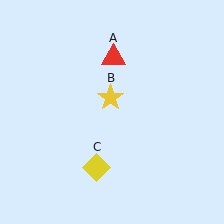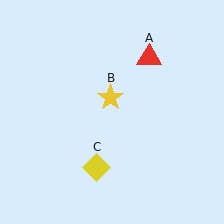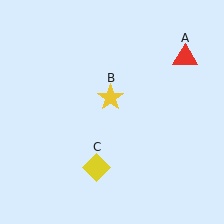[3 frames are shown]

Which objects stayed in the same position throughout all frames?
Yellow star (object B) and yellow diamond (object C) remained stationary.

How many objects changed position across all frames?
1 object changed position: red triangle (object A).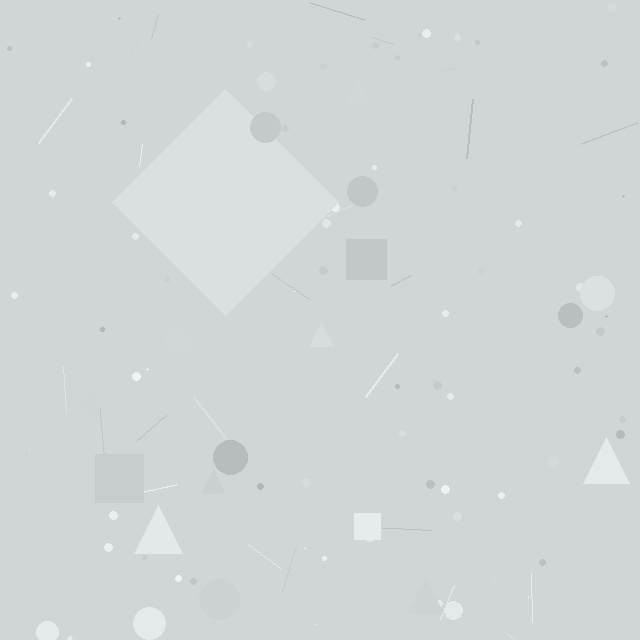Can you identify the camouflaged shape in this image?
The camouflaged shape is a diamond.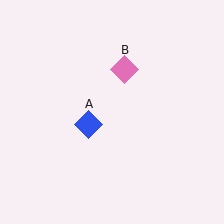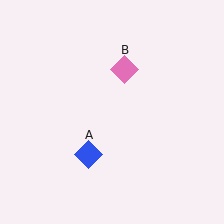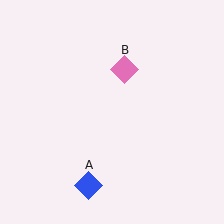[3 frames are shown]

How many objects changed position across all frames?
1 object changed position: blue diamond (object A).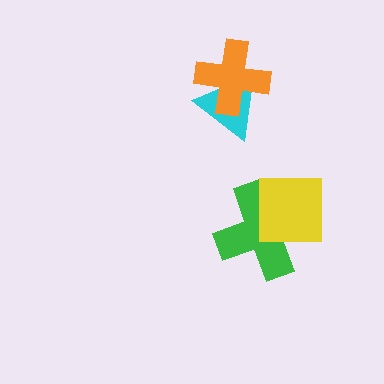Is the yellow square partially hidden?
No, no other shape covers it.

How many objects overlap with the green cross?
1 object overlaps with the green cross.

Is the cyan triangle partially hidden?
Yes, it is partially covered by another shape.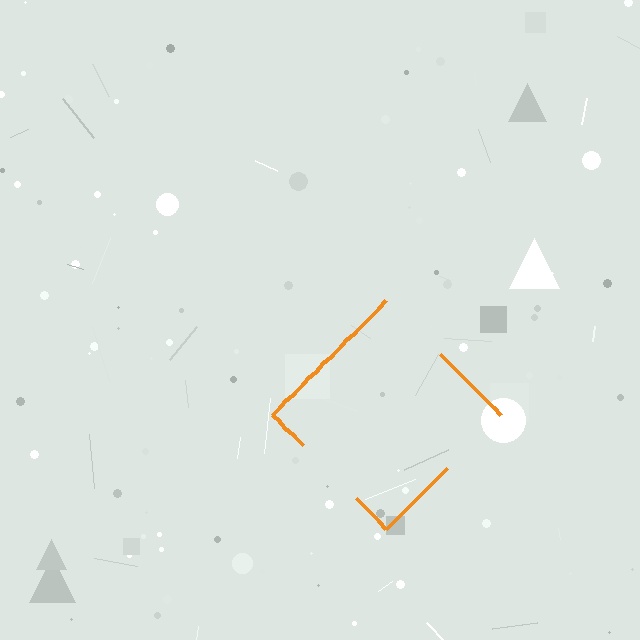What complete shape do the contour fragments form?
The contour fragments form a diamond.